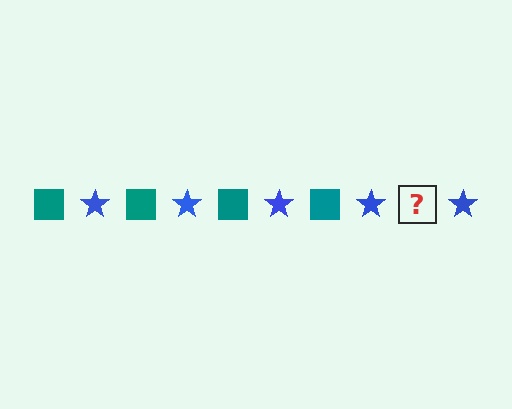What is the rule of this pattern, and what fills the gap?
The rule is that the pattern alternates between teal square and blue star. The gap should be filled with a teal square.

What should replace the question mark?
The question mark should be replaced with a teal square.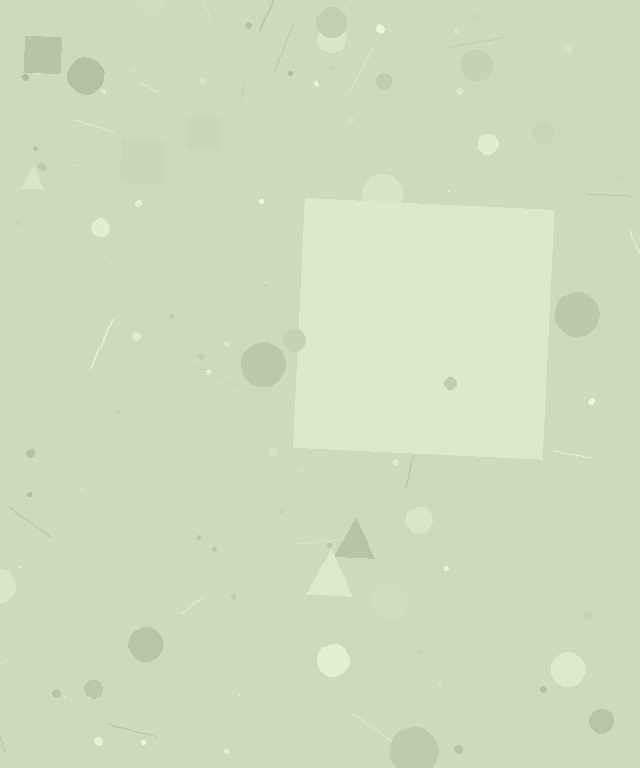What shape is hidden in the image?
A square is hidden in the image.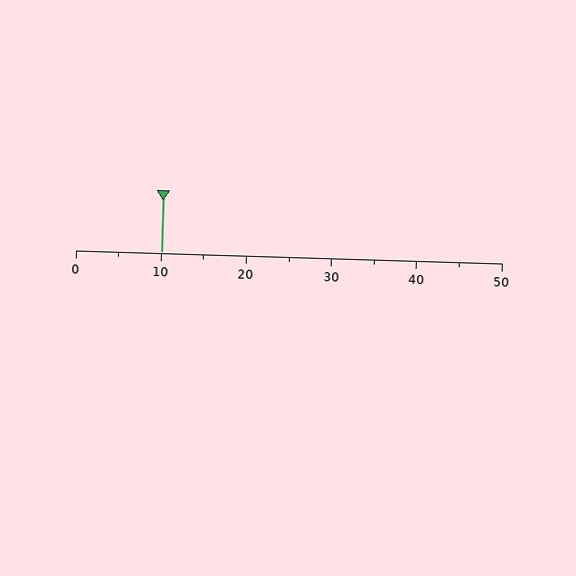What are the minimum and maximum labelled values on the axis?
The axis runs from 0 to 50.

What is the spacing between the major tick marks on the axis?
The major ticks are spaced 10 apart.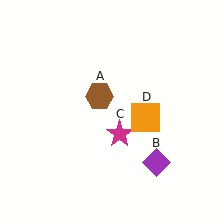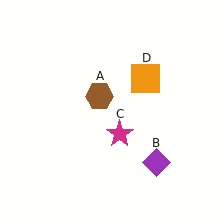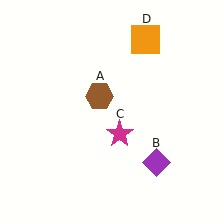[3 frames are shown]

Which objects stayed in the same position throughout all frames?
Brown hexagon (object A) and purple diamond (object B) and magenta star (object C) remained stationary.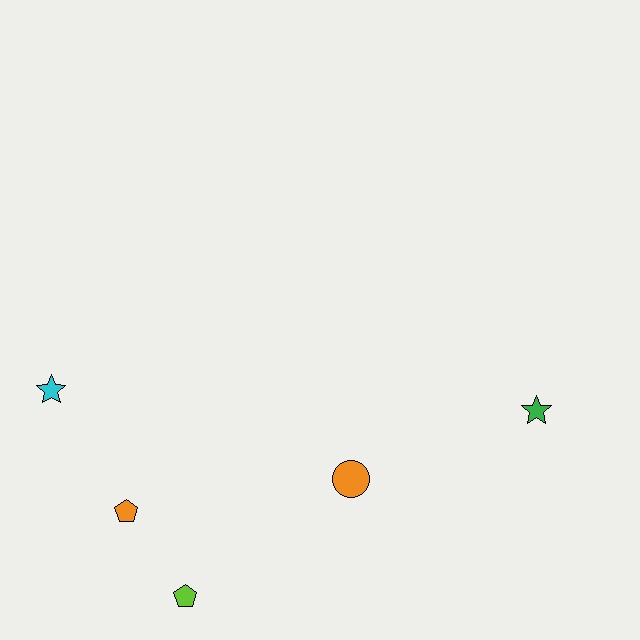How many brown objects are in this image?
There are no brown objects.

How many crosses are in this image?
There are no crosses.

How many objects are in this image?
There are 5 objects.